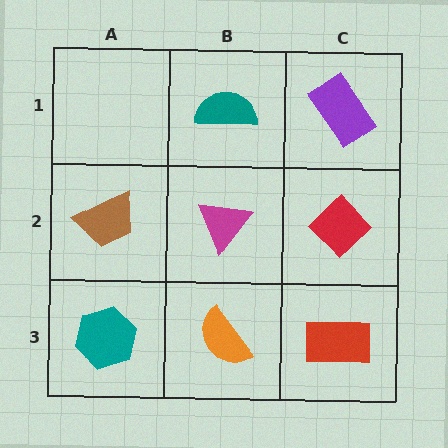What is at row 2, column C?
A red diamond.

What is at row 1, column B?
A teal semicircle.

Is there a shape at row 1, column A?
No, that cell is empty.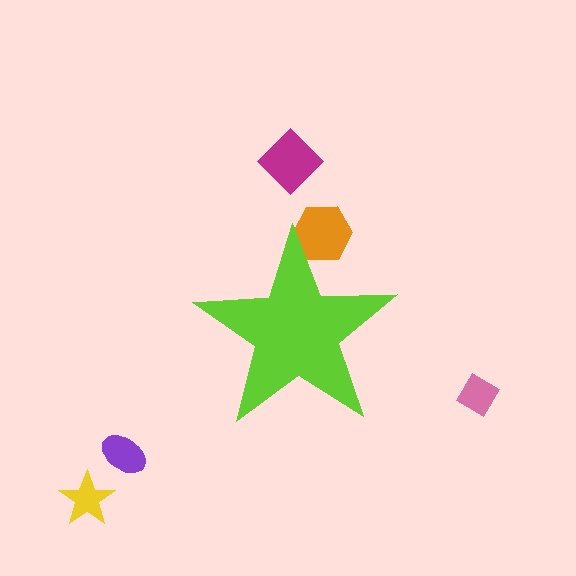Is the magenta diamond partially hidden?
No, the magenta diamond is fully visible.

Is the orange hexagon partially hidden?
Yes, the orange hexagon is partially hidden behind the lime star.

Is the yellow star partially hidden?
No, the yellow star is fully visible.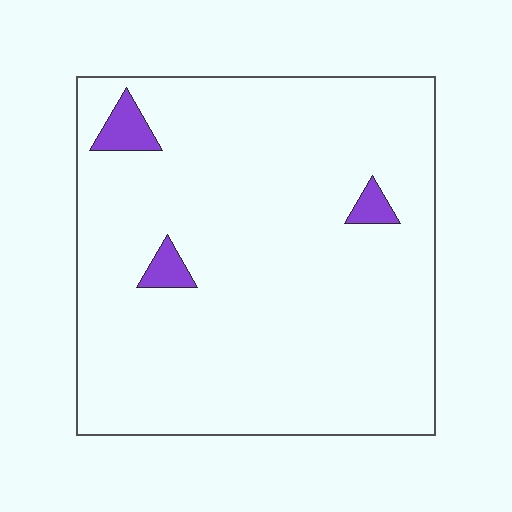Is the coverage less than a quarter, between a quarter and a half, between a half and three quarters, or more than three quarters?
Less than a quarter.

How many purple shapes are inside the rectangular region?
3.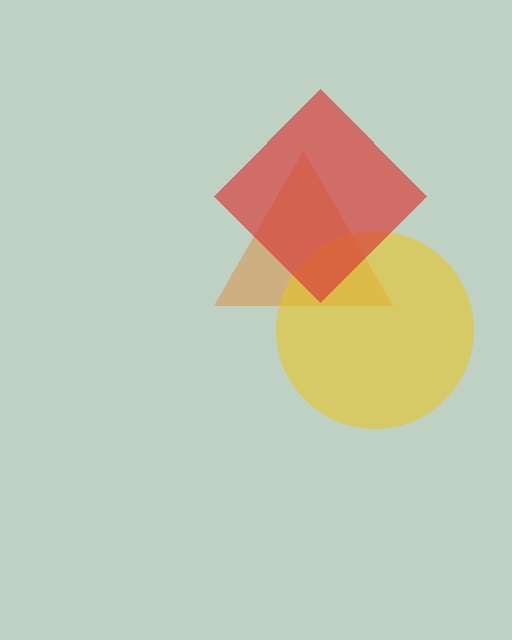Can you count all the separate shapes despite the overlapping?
Yes, there are 3 separate shapes.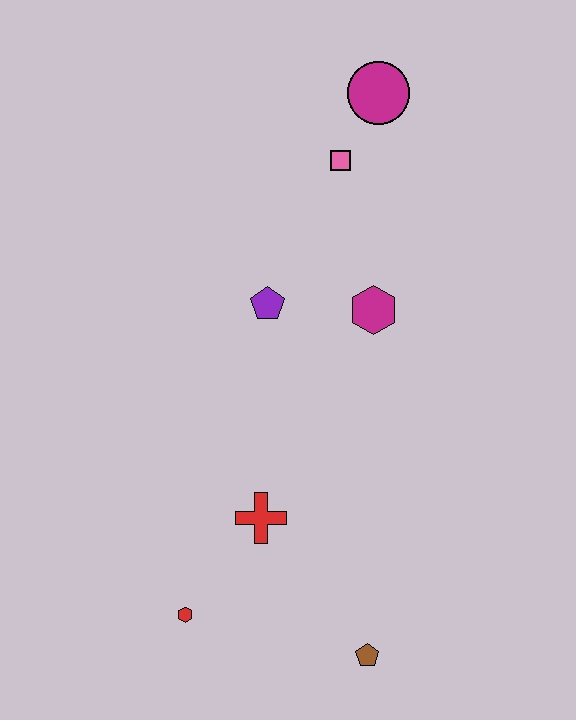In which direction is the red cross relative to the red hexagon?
The red cross is above the red hexagon.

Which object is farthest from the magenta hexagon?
The red hexagon is farthest from the magenta hexagon.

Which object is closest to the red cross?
The red hexagon is closest to the red cross.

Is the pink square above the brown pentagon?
Yes